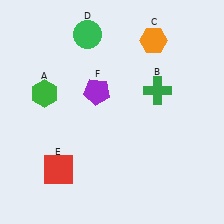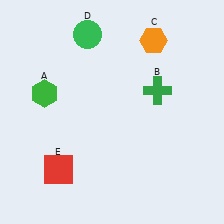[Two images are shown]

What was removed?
The purple pentagon (F) was removed in Image 2.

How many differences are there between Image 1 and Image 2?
There is 1 difference between the two images.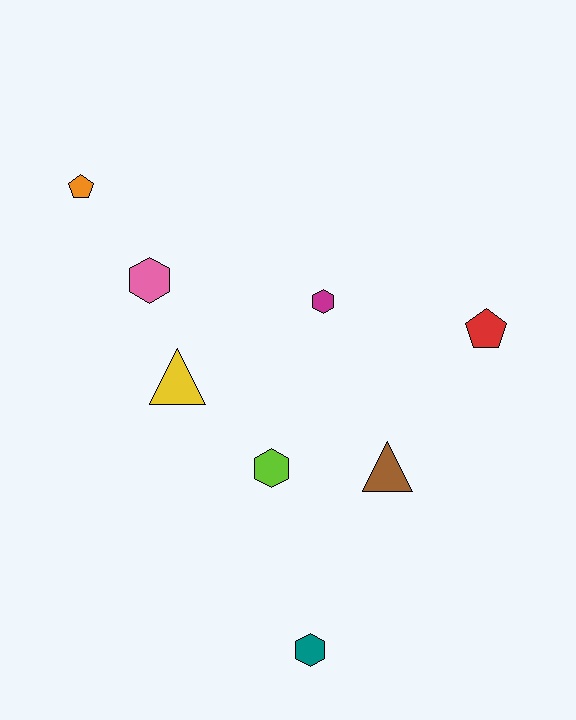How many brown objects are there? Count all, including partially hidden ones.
There is 1 brown object.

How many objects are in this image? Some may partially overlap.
There are 8 objects.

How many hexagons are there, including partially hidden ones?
There are 4 hexagons.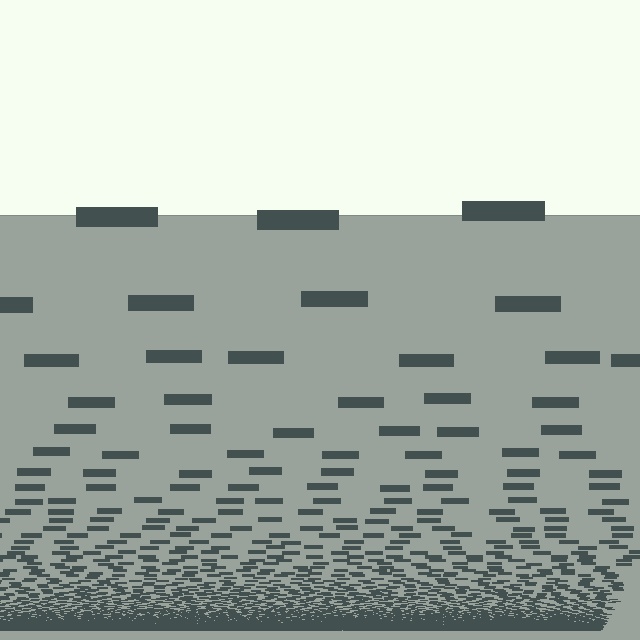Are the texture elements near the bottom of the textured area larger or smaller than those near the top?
Smaller. The gradient is inverted — elements near the bottom are smaller and denser.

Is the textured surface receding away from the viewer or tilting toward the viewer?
The surface appears to tilt toward the viewer. Texture elements get larger and sparser toward the top.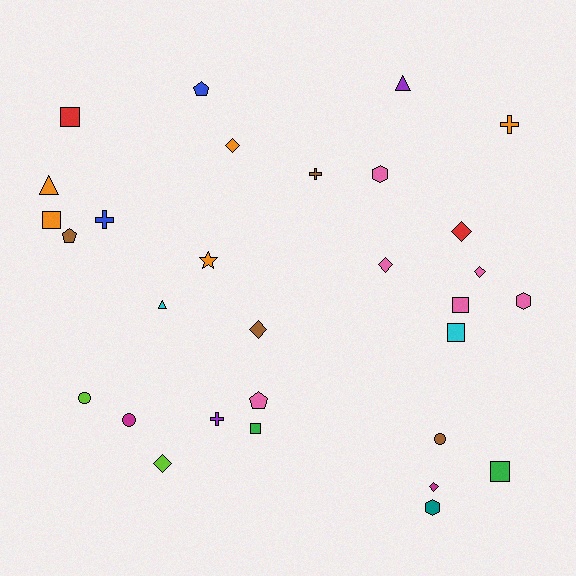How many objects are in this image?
There are 30 objects.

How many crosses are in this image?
There are 4 crosses.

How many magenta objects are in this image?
There are 2 magenta objects.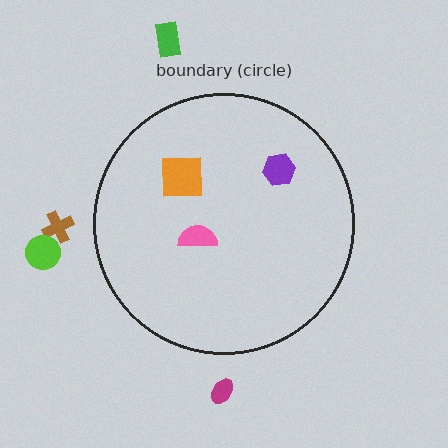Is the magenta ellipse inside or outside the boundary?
Outside.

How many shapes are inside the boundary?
3 inside, 4 outside.